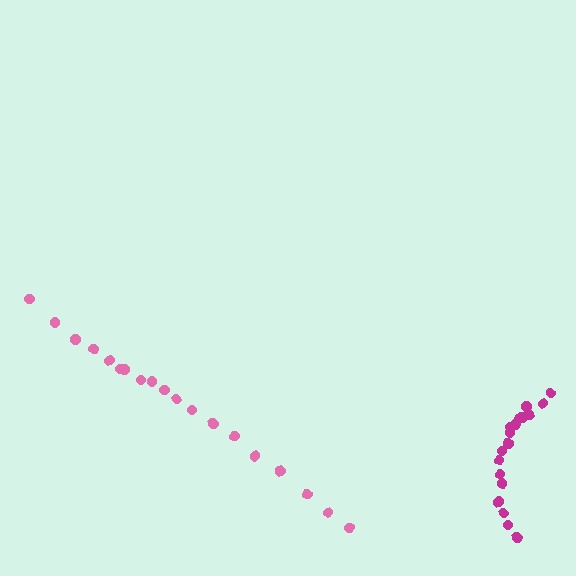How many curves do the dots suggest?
There are 2 distinct paths.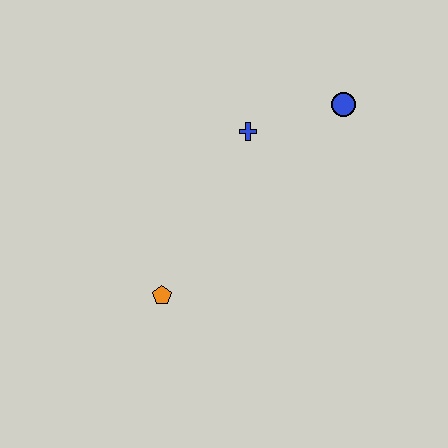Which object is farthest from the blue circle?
The orange pentagon is farthest from the blue circle.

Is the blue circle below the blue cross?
No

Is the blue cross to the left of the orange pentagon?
No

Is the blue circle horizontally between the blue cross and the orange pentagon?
No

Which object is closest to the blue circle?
The blue cross is closest to the blue circle.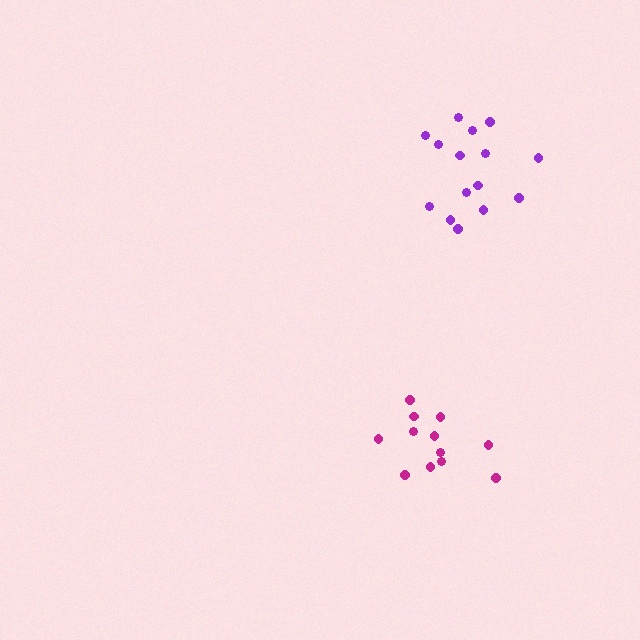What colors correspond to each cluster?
The clusters are colored: purple, magenta.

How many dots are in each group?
Group 1: 15 dots, Group 2: 12 dots (27 total).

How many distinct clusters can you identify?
There are 2 distinct clusters.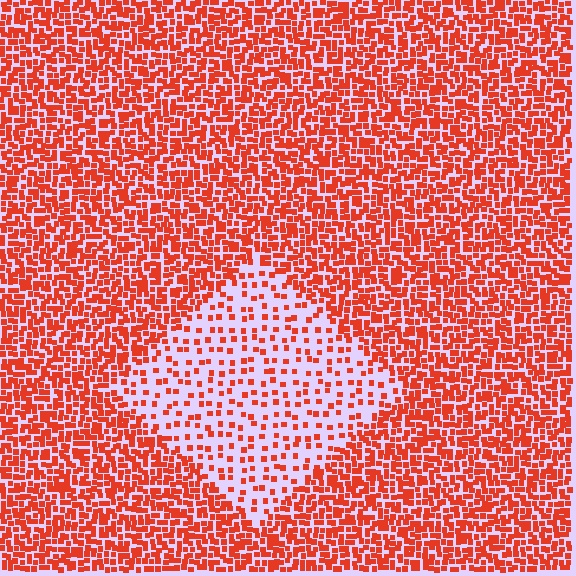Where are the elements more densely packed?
The elements are more densely packed outside the diamond boundary.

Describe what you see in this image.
The image contains small red elements arranged at two different densities. A diamond-shaped region is visible where the elements are less densely packed than the surrounding area.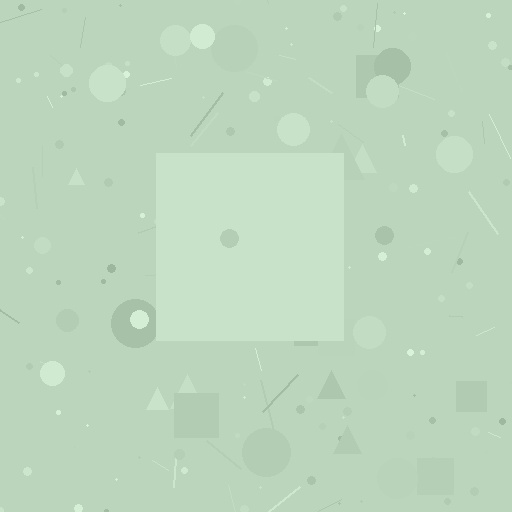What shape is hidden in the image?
A square is hidden in the image.